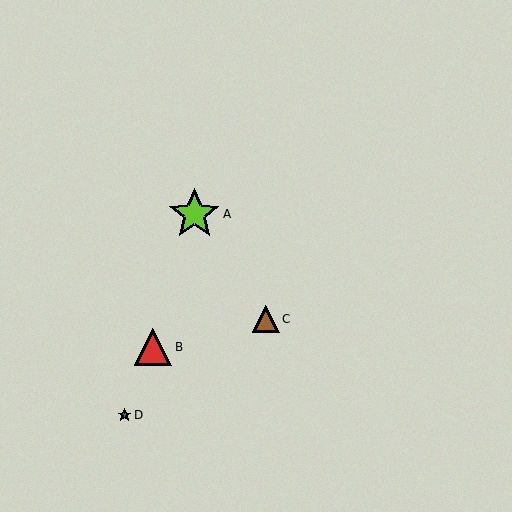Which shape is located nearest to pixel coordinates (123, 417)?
The teal star (labeled D) at (125, 415) is nearest to that location.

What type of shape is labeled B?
Shape B is a red triangle.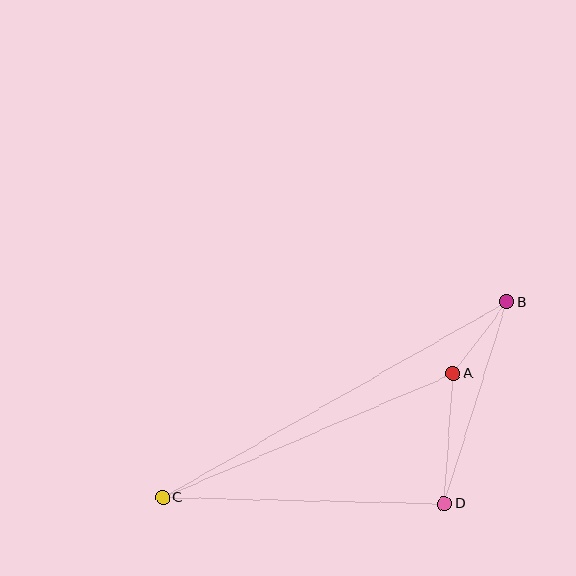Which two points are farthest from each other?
Points B and C are farthest from each other.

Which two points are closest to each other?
Points A and B are closest to each other.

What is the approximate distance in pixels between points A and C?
The distance between A and C is approximately 316 pixels.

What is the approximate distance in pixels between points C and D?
The distance between C and D is approximately 282 pixels.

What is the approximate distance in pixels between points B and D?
The distance between B and D is approximately 211 pixels.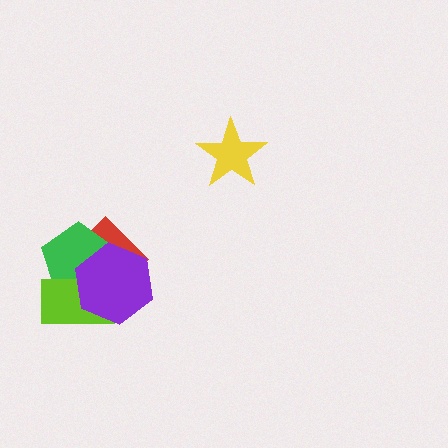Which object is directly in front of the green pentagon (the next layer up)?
The lime rectangle is directly in front of the green pentagon.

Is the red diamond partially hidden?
Yes, it is partially covered by another shape.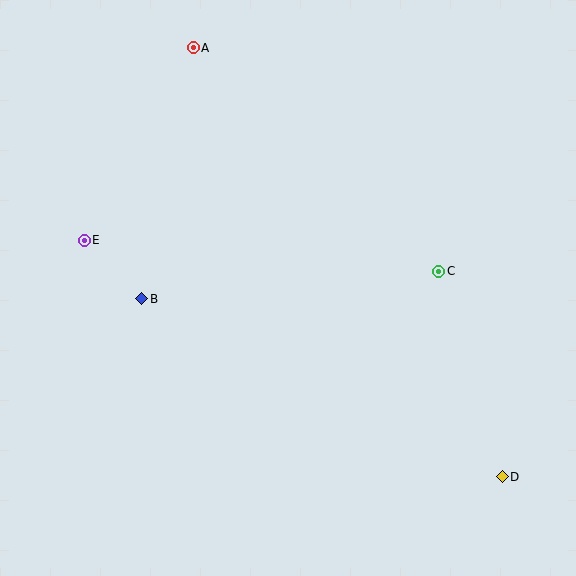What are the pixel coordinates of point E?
Point E is at (84, 240).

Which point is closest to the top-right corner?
Point C is closest to the top-right corner.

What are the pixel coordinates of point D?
Point D is at (502, 477).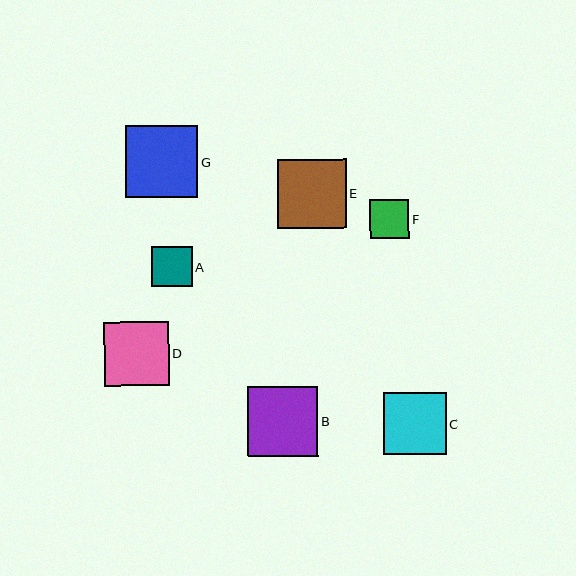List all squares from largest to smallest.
From largest to smallest: G, B, E, D, C, A, F.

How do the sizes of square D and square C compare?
Square D and square C are approximately the same size.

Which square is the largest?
Square G is the largest with a size of approximately 72 pixels.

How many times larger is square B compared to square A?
Square B is approximately 1.7 times the size of square A.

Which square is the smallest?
Square F is the smallest with a size of approximately 39 pixels.